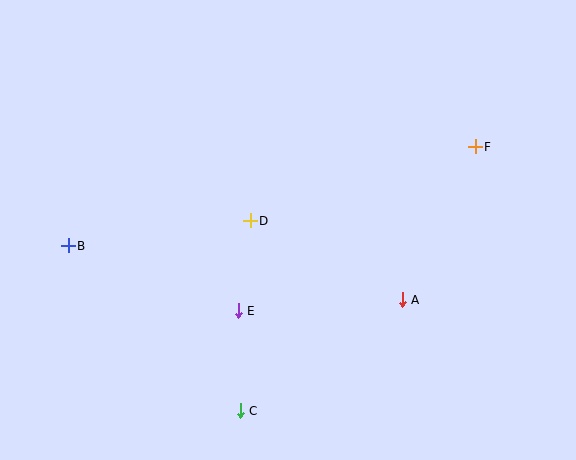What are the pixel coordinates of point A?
Point A is at (402, 300).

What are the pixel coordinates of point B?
Point B is at (68, 246).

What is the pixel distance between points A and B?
The distance between A and B is 338 pixels.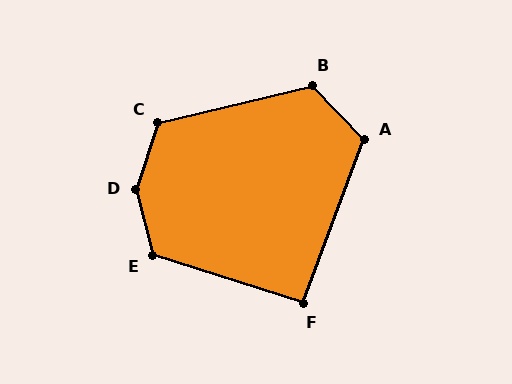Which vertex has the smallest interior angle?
F, at approximately 93 degrees.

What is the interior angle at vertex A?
Approximately 116 degrees (obtuse).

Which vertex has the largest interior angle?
D, at approximately 147 degrees.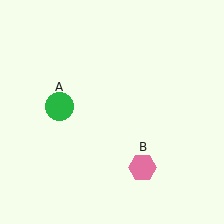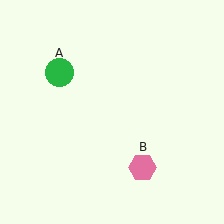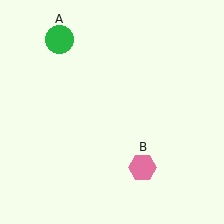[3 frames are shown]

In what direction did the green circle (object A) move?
The green circle (object A) moved up.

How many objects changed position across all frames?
1 object changed position: green circle (object A).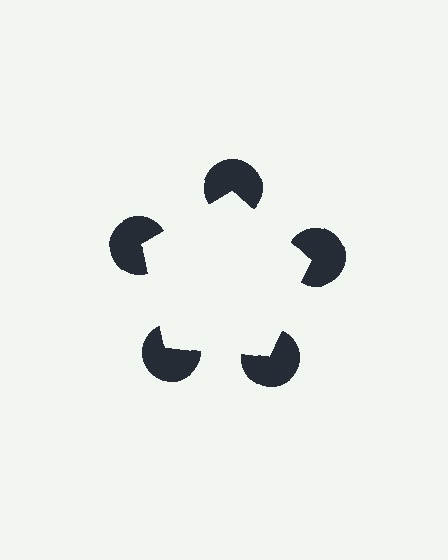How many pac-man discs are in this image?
There are 5 — one at each vertex of the illusory pentagon.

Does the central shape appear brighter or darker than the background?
It typically appears slightly brighter than the background, even though no actual brightness change is drawn.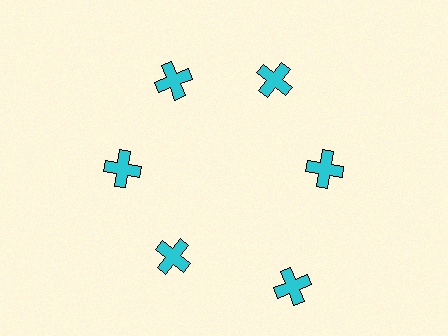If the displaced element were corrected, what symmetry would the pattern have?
It would have 6-fold rotational symmetry — the pattern would map onto itself every 60 degrees.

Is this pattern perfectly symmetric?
No. The 6 cyan crosses are arranged in a ring, but one element near the 5 o'clock position is pushed outward from the center, breaking the 6-fold rotational symmetry.